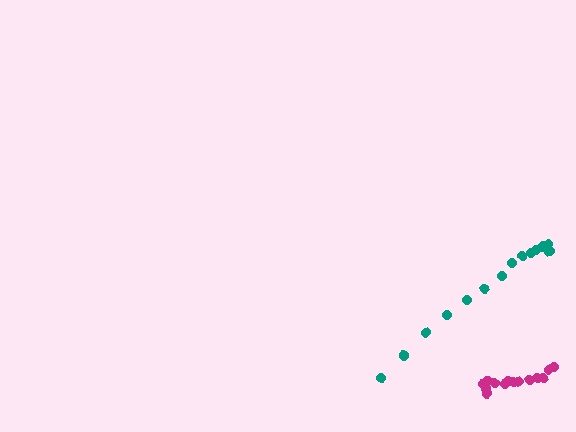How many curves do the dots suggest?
There are 2 distinct paths.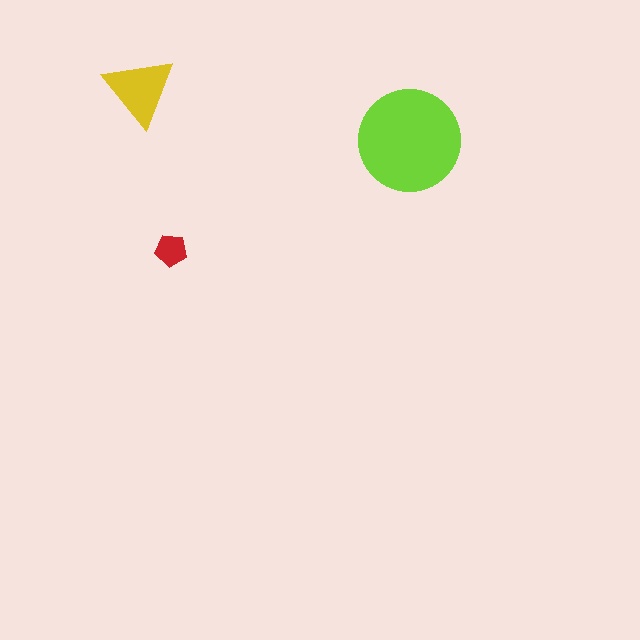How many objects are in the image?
There are 3 objects in the image.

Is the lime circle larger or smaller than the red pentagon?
Larger.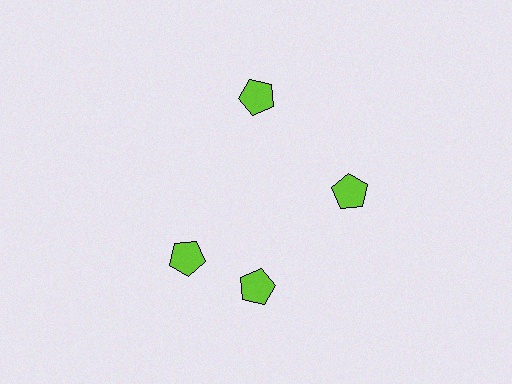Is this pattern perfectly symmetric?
No. The 4 lime pentagons are arranged in a ring, but one element near the 9 o'clock position is rotated out of alignment along the ring, breaking the 4-fold rotational symmetry.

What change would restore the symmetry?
The symmetry would be restored by rotating it back into even spacing with its neighbors so that all 4 pentagons sit at equal angles and equal distance from the center.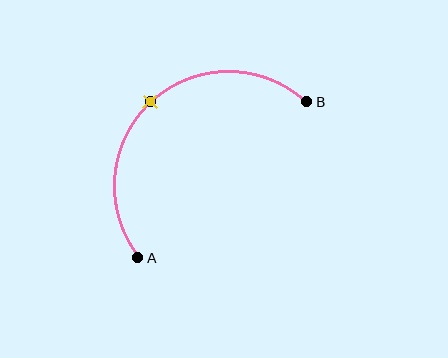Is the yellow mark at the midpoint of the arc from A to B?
Yes. The yellow mark lies on the arc at equal arc-length from both A and B — it is the arc midpoint.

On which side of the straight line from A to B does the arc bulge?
The arc bulges above and to the left of the straight line connecting A and B.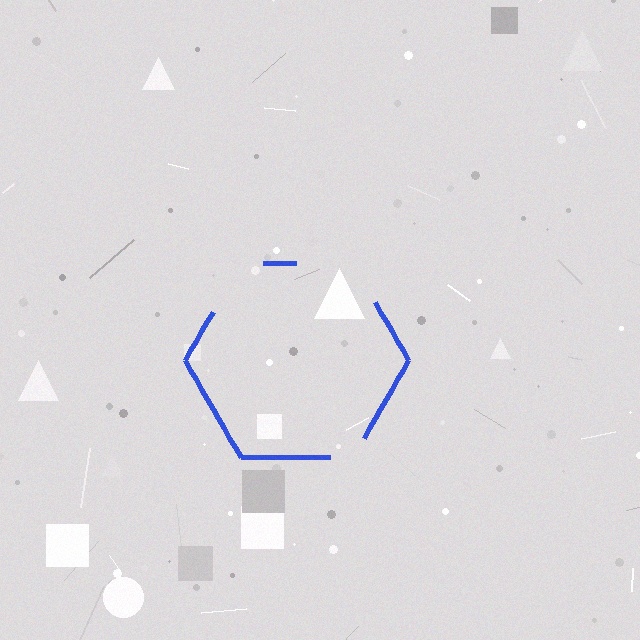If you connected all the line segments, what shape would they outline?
They would outline a hexagon.